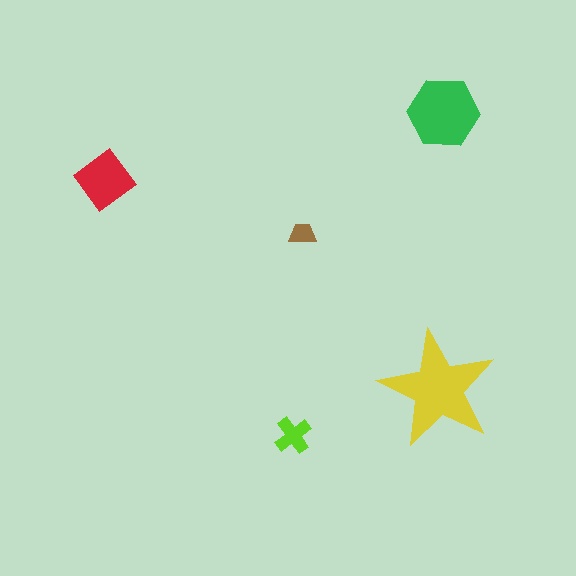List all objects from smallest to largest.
The brown trapezoid, the lime cross, the red diamond, the green hexagon, the yellow star.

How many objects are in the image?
There are 5 objects in the image.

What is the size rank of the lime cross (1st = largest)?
4th.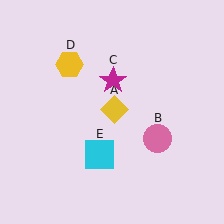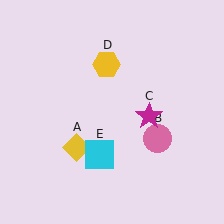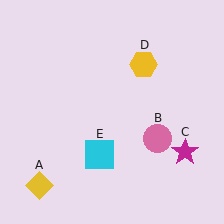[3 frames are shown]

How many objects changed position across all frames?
3 objects changed position: yellow diamond (object A), magenta star (object C), yellow hexagon (object D).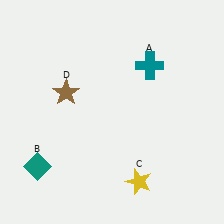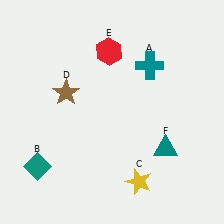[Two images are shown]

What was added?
A red hexagon (E), a teal triangle (F) were added in Image 2.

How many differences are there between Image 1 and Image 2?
There are 2 differences between the two images.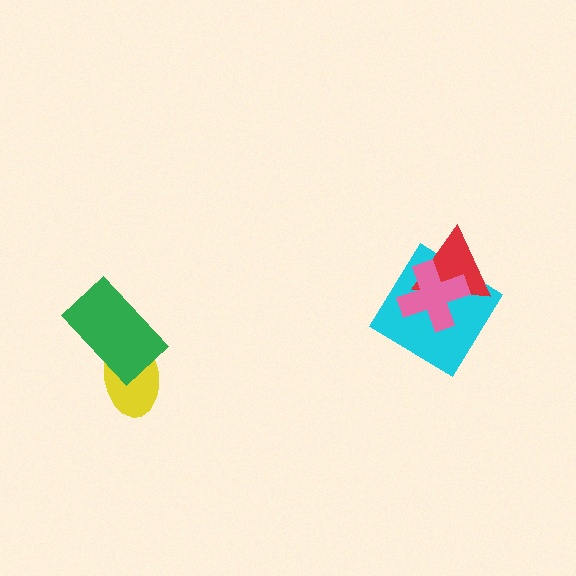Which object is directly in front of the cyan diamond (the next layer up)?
The red triangle is directly in front of the cyan diamond.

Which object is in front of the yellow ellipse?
The green rectangle is in front of the yellow ellipse.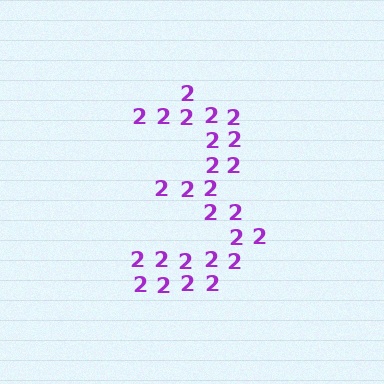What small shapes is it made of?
It is made of small digit 2's.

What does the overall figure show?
The overall figure shows the digit 3.